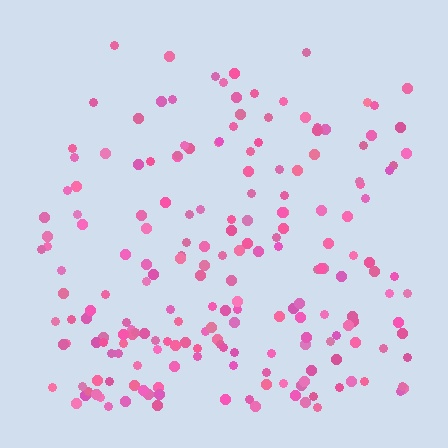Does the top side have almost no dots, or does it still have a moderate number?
Still a moderate number, just noticeably fewer than the bottom.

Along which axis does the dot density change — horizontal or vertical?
Vertical.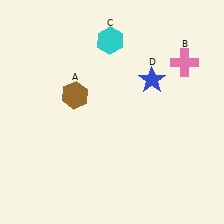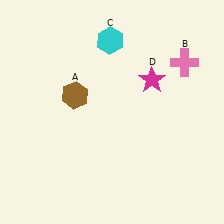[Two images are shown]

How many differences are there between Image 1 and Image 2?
There is 1 difference between the two images.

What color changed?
The star (D) changed from blue in Image 1 to magenta in Image 2.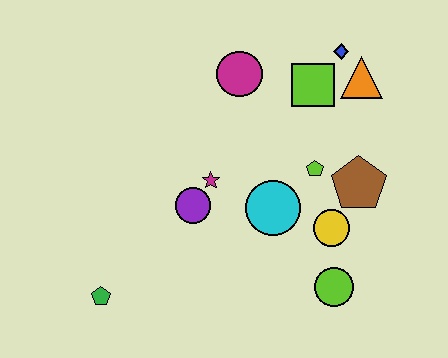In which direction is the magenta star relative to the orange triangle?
The magenta star is to the left of the orange triangle.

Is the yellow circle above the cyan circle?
No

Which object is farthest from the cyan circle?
The green pentagon is farthest from the cyan circle.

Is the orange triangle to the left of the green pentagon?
No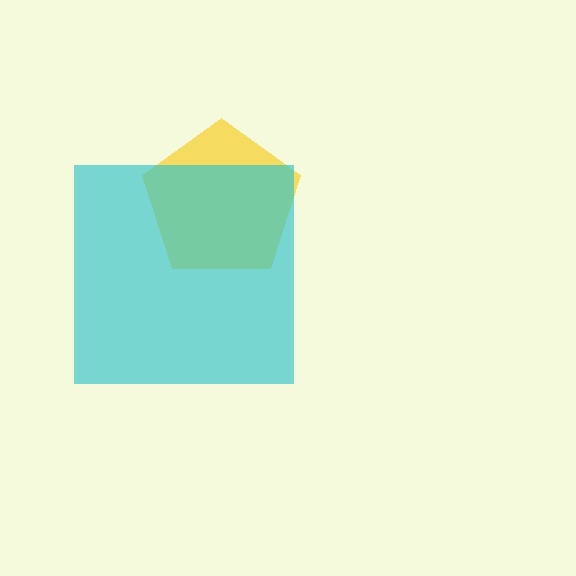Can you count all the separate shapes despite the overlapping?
Yes, there are 2 separate shapes.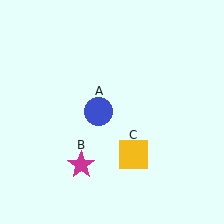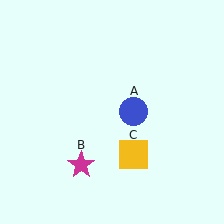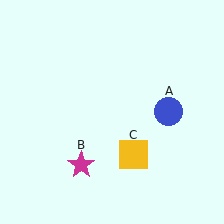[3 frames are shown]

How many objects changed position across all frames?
1 object changed position: blue circle (object A).